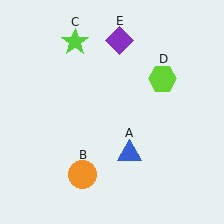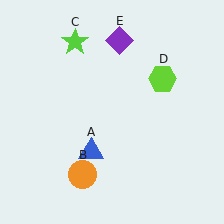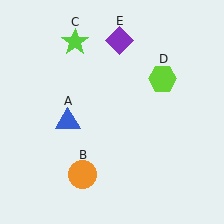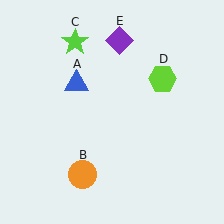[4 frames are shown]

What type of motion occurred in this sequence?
The blue triangle (object A) rotated clockwise around the center of the scene.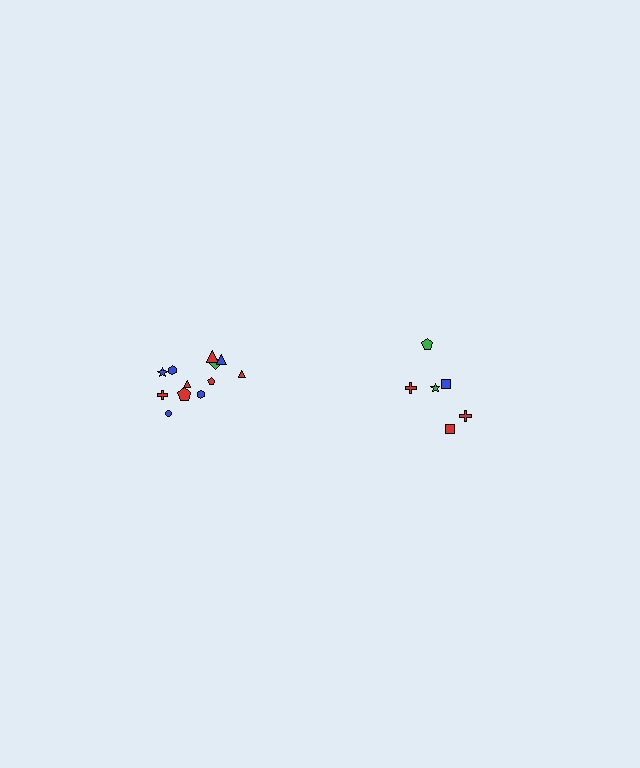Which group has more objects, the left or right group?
The left group.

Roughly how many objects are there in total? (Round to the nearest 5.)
Roughly 20 objects in total.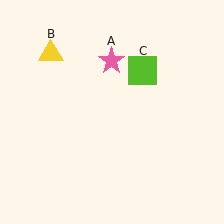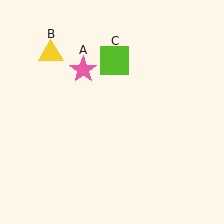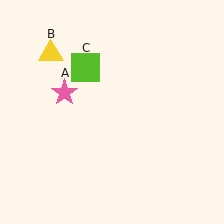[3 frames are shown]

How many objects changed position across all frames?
2 objects changed position: pink star (object A), lime square (object C).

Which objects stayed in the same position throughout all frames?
Yellow triangle (object B) remained stationary.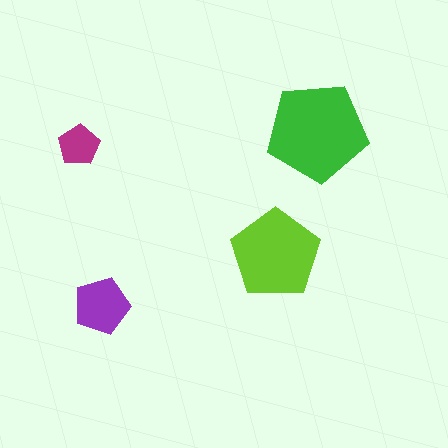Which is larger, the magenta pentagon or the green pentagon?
The green one.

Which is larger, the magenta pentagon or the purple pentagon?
The purple one.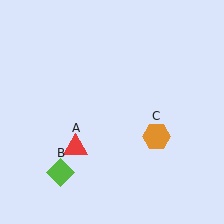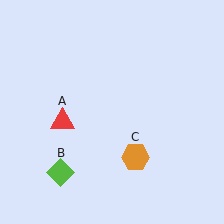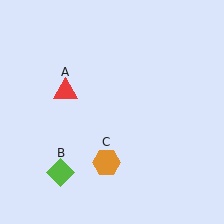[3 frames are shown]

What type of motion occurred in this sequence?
The red triangle (object A), orange hexagon (object C) rotated clockwise around the center of the scene.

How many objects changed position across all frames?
2 objects changed position: red triangle (object A), orange hexagon (object C).